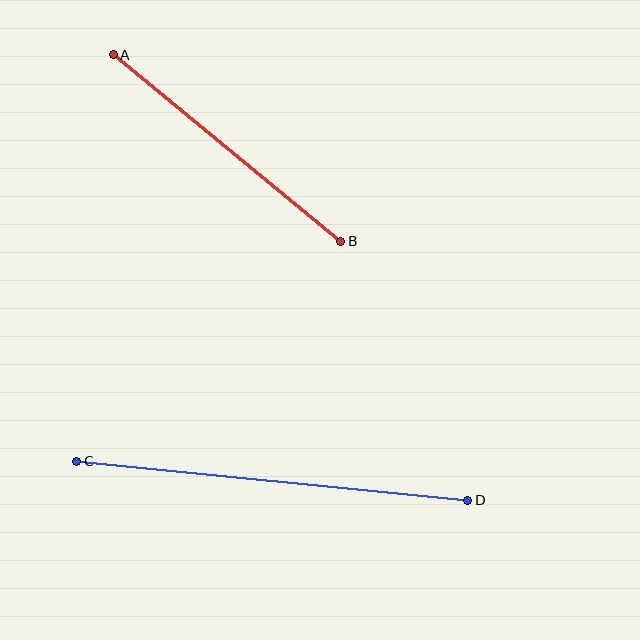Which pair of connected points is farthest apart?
Points C and D are farthest apart.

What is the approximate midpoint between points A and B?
The midpoint is at approximately (227, 148) pixels.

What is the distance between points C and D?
The distance is approximately 393 pixels.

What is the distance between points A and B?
The distance is approximately 295 pixels.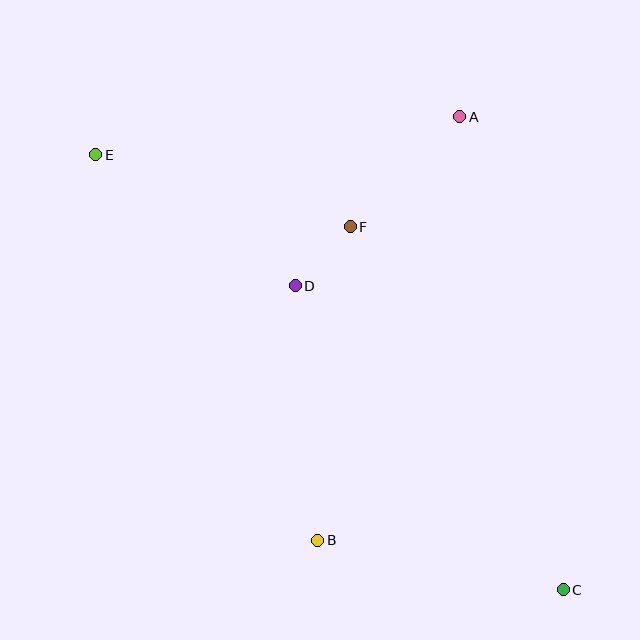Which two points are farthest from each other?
Points C and E are farthest from each other.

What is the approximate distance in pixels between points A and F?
The distance between A and F is approximately 155 pixels.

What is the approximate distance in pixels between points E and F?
The distance between E and F is approximately 264 pixels.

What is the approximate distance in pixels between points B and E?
The distance between B and E is approximately 445 pixels.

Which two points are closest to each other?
Points D and F are closest to each other.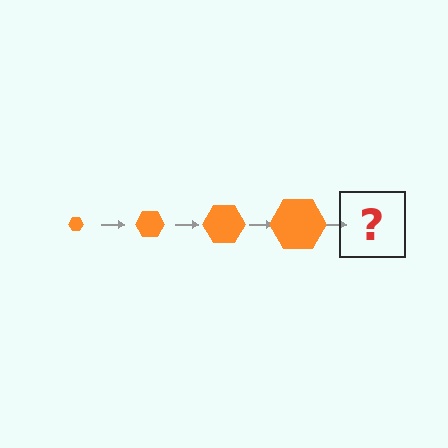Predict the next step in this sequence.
The next step is an orange hexagon, larger than the previous one.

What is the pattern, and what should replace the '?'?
The pattern is that the hexagon gets progressively larger each step. The '?' should be an orange hexagon, larger than the previous one.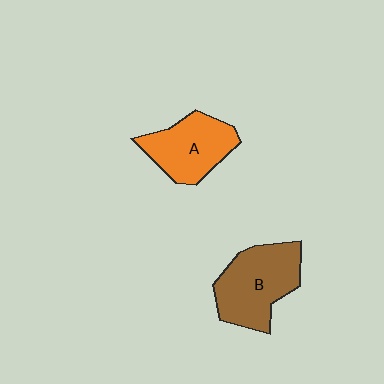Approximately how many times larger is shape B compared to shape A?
Approximately 1.2 times.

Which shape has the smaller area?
Shape A (orange).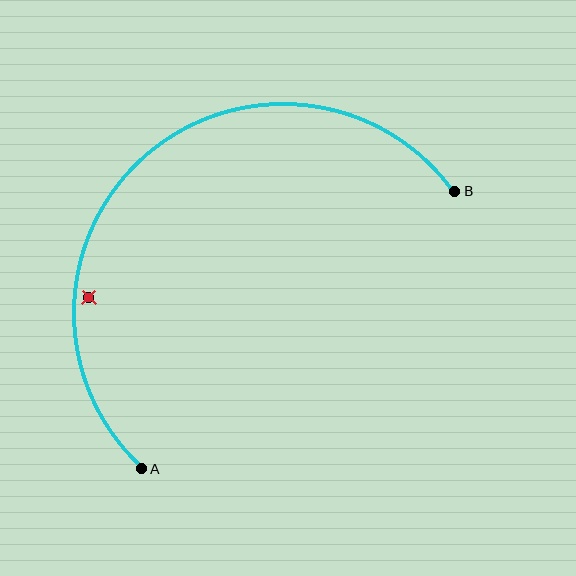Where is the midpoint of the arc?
The arc midpoint is the point on the curve farthest from the straight line joining A and B. It sits above and to the left of that line.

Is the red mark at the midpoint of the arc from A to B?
No — the red mark does not lie on the arc at all. It sits slightly inside the curve.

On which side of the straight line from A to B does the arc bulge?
The arc bulges above and to the left of the straight line connecting A and B.